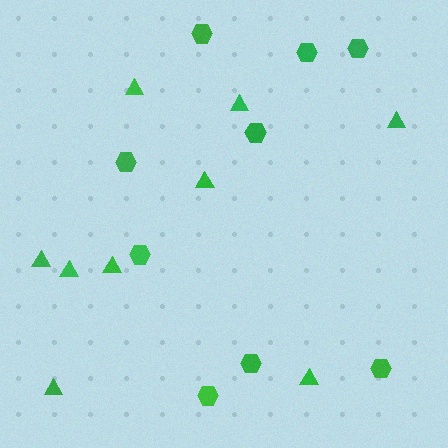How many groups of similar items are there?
There are 2 groups: one group of hexagons (9) and one group of triangles (9).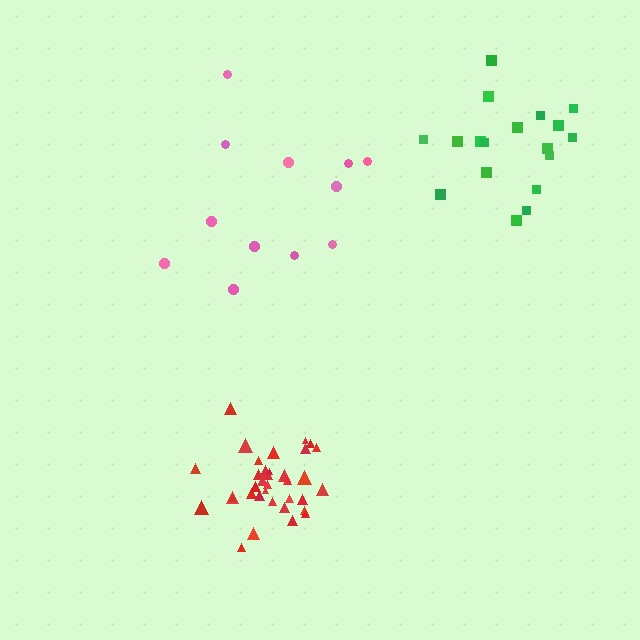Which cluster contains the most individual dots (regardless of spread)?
Red (34).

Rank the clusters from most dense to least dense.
red, green, pink.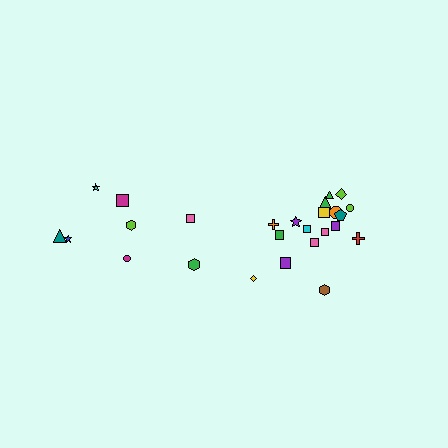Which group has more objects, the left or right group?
The right group.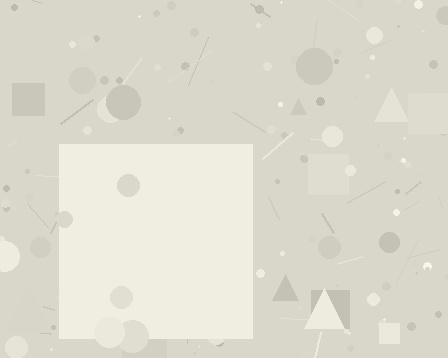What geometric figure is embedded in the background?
A square is embedded in the background.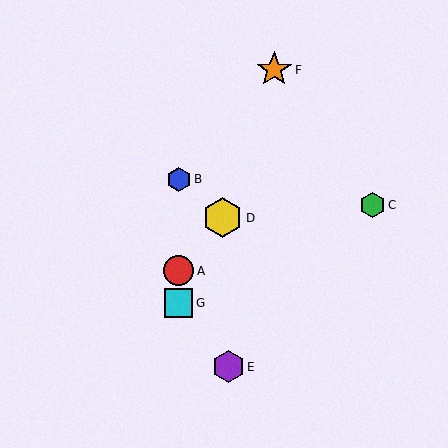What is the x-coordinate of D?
Object D is at x≈223.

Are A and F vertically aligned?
No, A is at x≈179 and F is at x≈274.